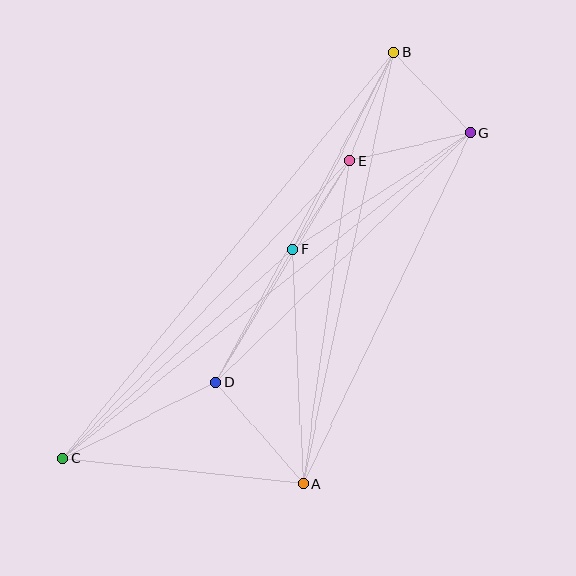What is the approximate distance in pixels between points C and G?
The distance between C and G is approximately 522 pixels.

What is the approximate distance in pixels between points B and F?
The distance between B and F is approximately 222 pixels.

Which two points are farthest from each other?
Points B and C are farthest from each other.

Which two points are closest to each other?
Points E and F are closest to each other.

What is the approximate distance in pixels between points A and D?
The distance between A and D is approximately 134 pixels.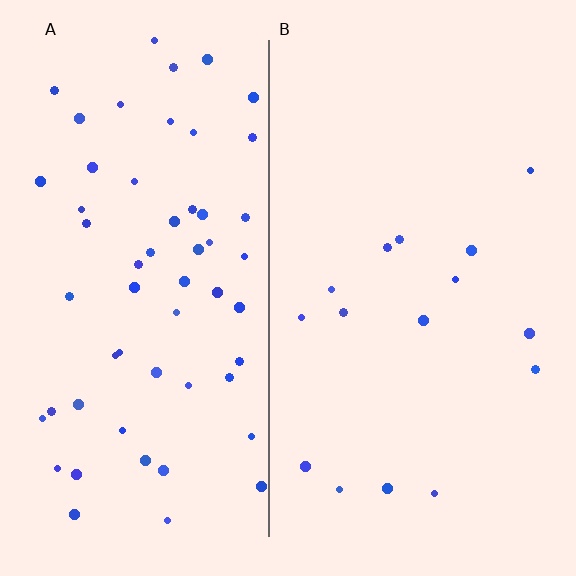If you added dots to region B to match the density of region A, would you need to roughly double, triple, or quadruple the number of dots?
Approximately quadruple.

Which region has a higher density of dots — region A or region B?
A (the left).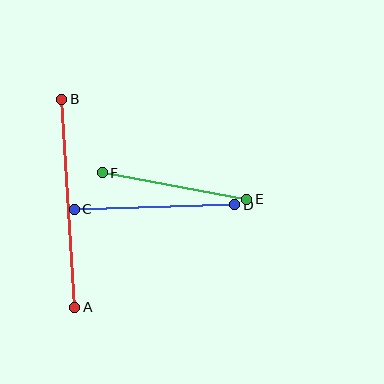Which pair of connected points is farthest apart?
Points A and B are farthest apart.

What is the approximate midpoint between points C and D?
The midpoint is at approximately (155, 207) pixels.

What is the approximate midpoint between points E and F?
The midpoint is at approximately (174, 186) pixels.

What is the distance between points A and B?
The distance is approximately 208 pixels.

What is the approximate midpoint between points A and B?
The midpoint is at approximately (68, 203) pixels.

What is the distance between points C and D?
The distance is approximately 161 pixels.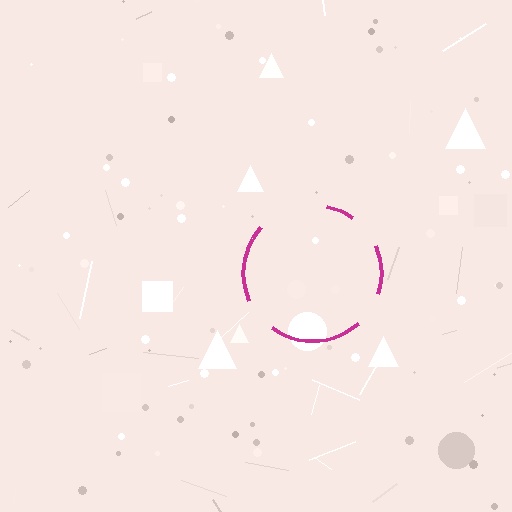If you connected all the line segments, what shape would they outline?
They would outline a circle.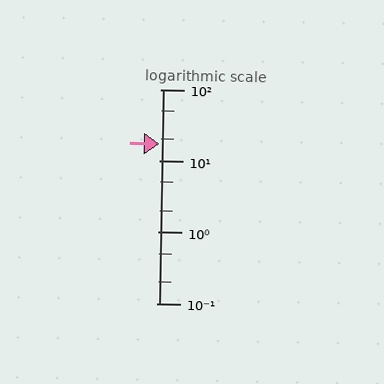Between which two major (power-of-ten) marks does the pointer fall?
The pointer is between 10 and 100.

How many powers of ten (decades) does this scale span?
The scale spans 3 decades, from 0.1 to 100.